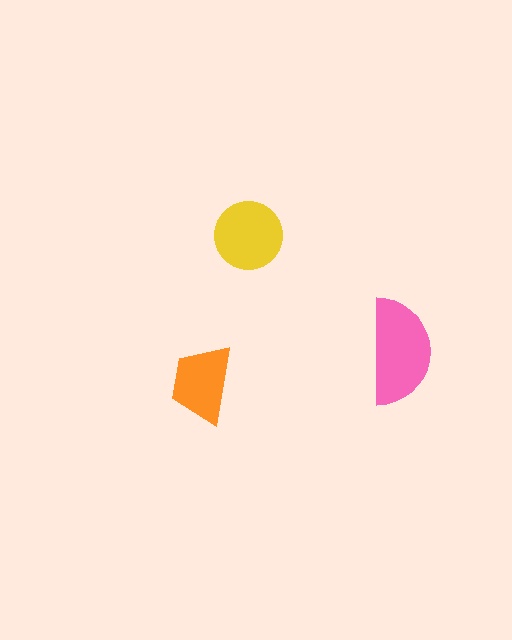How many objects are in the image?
There are 3 objects in the image.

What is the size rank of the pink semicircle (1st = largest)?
1st.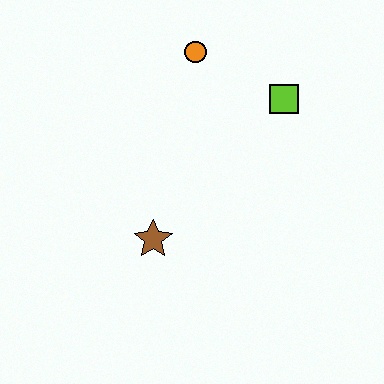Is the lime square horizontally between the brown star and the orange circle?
No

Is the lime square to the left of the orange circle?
No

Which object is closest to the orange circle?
The lime square is closest to the orange circle.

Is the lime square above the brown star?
Yes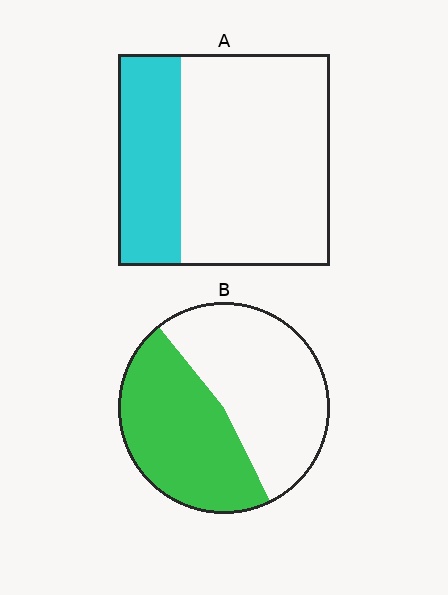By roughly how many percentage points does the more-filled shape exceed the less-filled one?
By roughly 15 percentage points (B over A).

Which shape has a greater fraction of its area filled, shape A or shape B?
Shape B.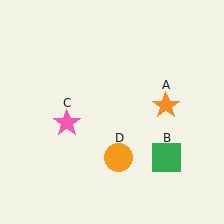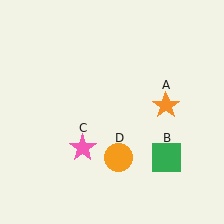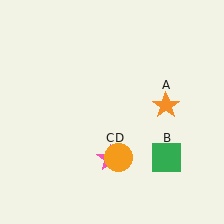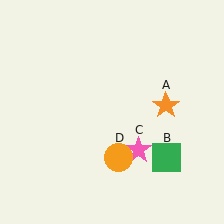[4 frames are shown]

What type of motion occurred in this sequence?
The pink star (object C) rotated counterclockwise around the center of the scene.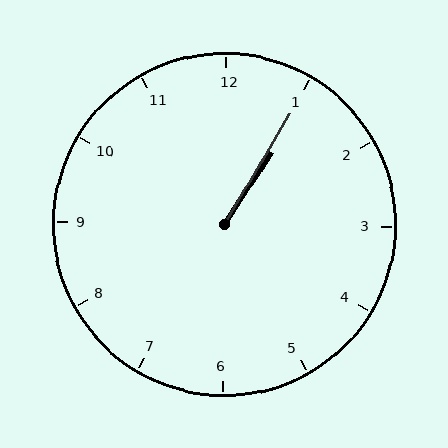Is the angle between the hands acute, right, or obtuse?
It is acute.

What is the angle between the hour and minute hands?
Approximately 2 degrees.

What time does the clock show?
1:05.